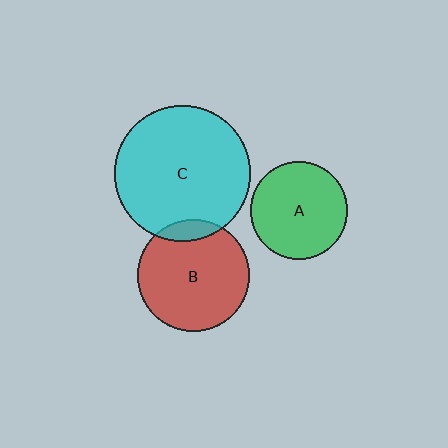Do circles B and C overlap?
Yes.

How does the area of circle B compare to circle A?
Approximately 1.3 times.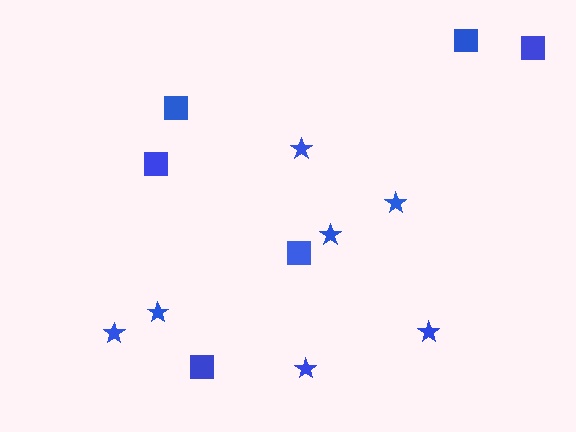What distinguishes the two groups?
There are 2 groups: one group of squares (6) and one group of stars (7).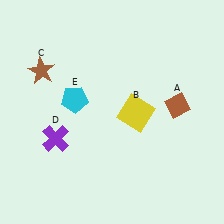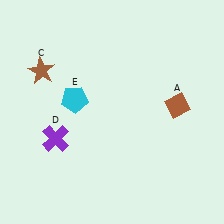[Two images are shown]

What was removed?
The yellow square (B) was removed in Image 2.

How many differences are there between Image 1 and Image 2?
There is 1 difference between the two images.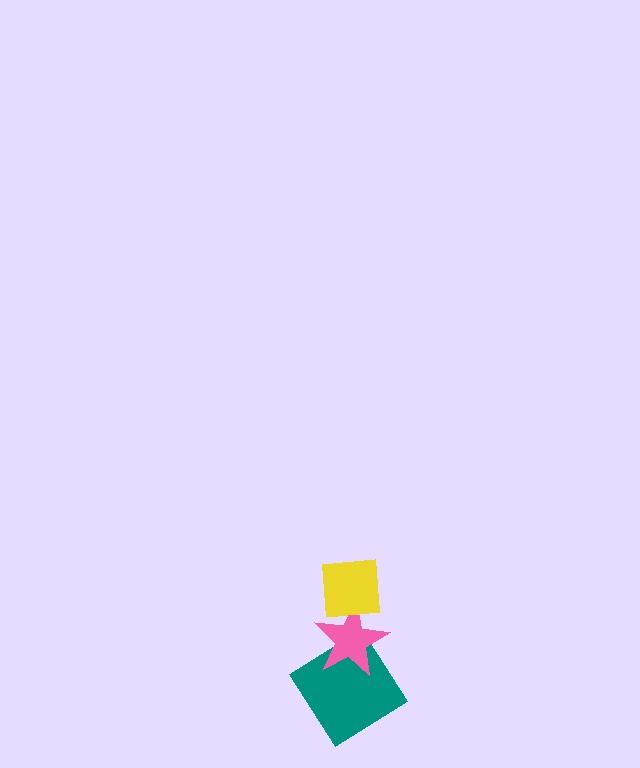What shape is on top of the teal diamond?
The pink star is on top of the teal diamond.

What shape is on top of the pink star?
The yellow square is on top of the pink star.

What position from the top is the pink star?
The pink star is 2nd from the top.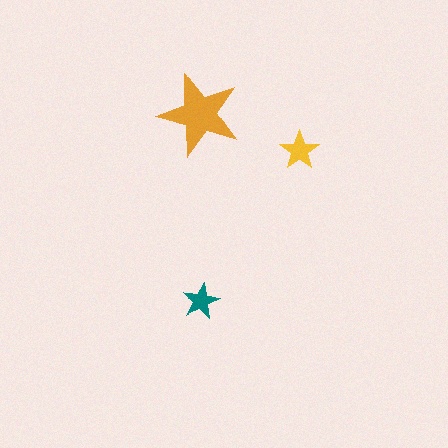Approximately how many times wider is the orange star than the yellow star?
About 2 times wider.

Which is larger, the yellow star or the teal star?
The yellow one.